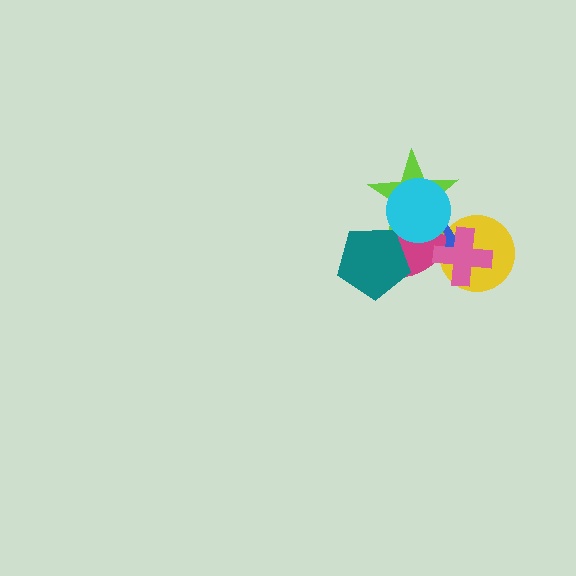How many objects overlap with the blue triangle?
6 objects overlap with the blue triangle.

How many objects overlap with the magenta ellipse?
6 objects overlap with the magenta ellipse.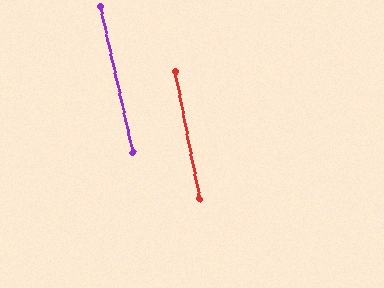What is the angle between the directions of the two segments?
Approximately 1 degree.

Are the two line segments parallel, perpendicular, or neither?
Parallel — their directions differ by only 1.5°.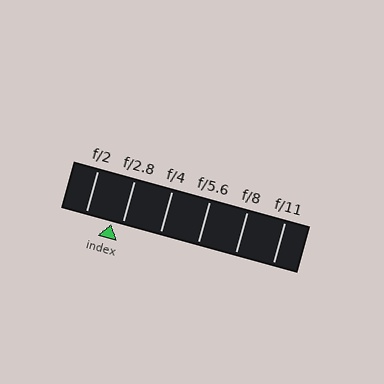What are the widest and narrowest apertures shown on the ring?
The widest aperture shown is f/2 and the narrowest is f/11.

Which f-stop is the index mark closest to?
The index mark is closest to f/2.8.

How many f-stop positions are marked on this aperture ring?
There are 6 f-stop positions marked.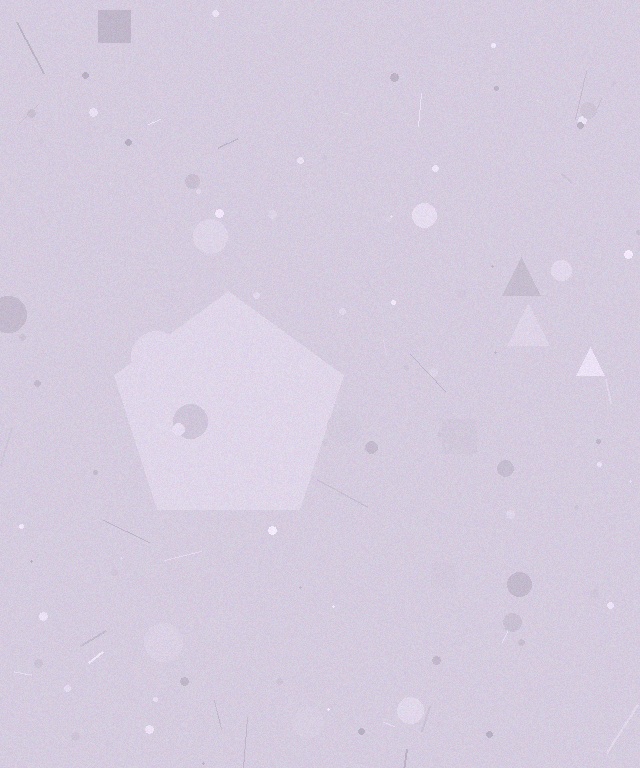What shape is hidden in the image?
A pentagon is hidden in the image.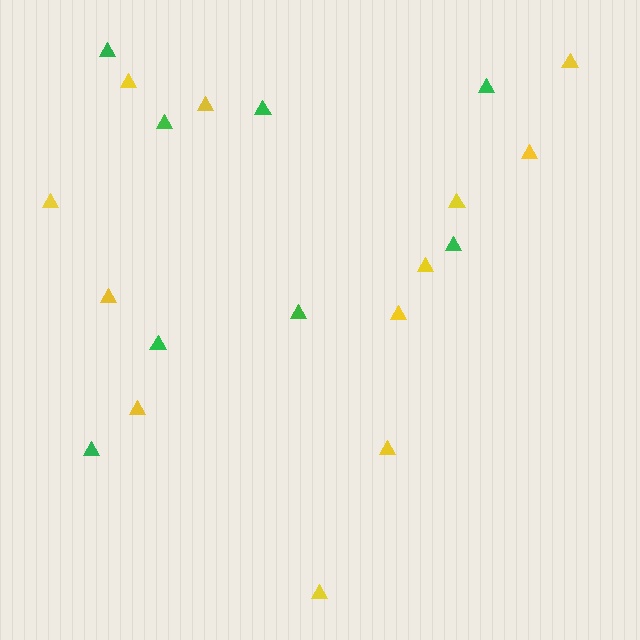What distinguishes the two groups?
There are 2 groups: one group of yellow triangles (12) and one group of green triangles (8).